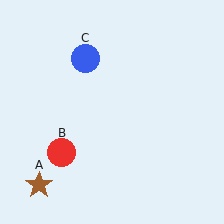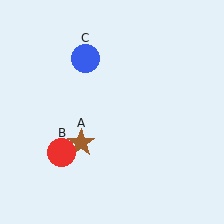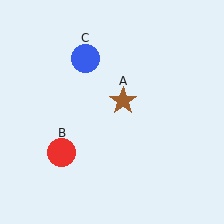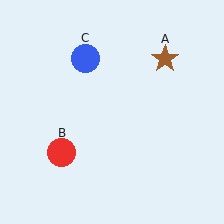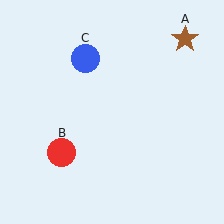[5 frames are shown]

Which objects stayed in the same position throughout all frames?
Red circle (object B) and blue circle (object C) remained stationary.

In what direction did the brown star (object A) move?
The brown star (object A) moved up and to the right.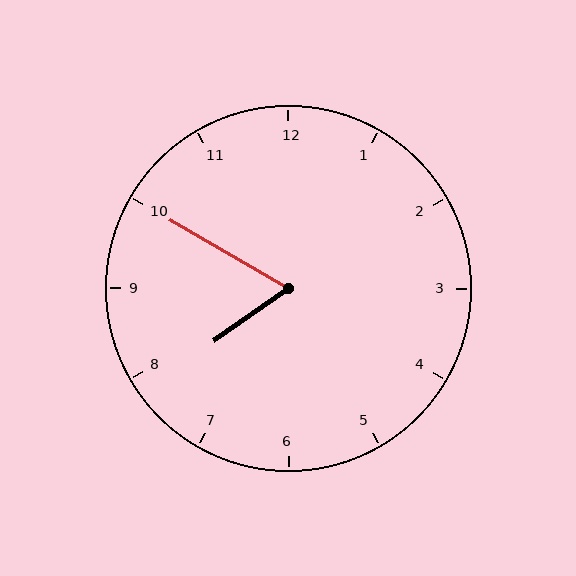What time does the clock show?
7:50.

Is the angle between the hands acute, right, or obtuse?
It is acute.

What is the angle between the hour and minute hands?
Approximately 65 degrees.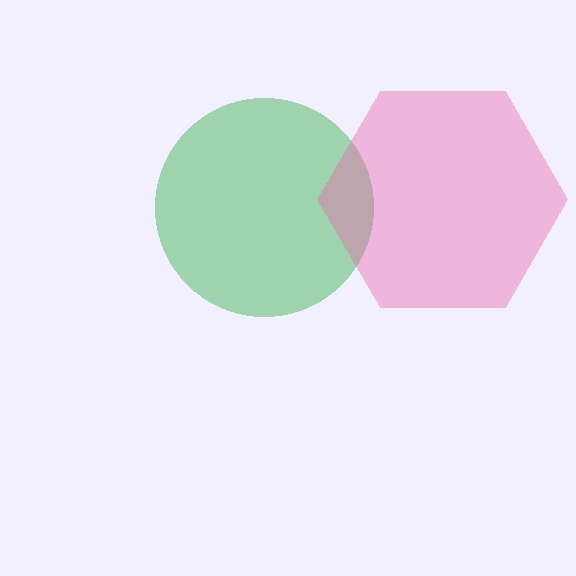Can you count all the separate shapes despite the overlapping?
Yes, there are 2 separate shapes.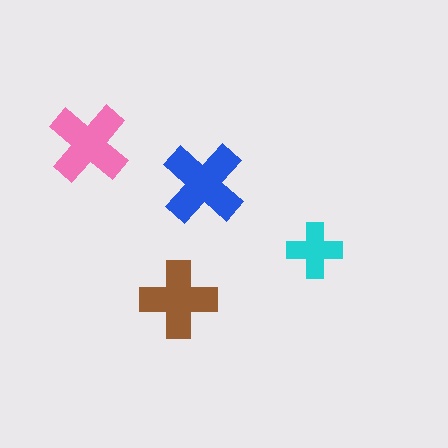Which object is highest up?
The pink cross is topmost.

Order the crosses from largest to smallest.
the blue one, the pink one, the brown one, the cyan one.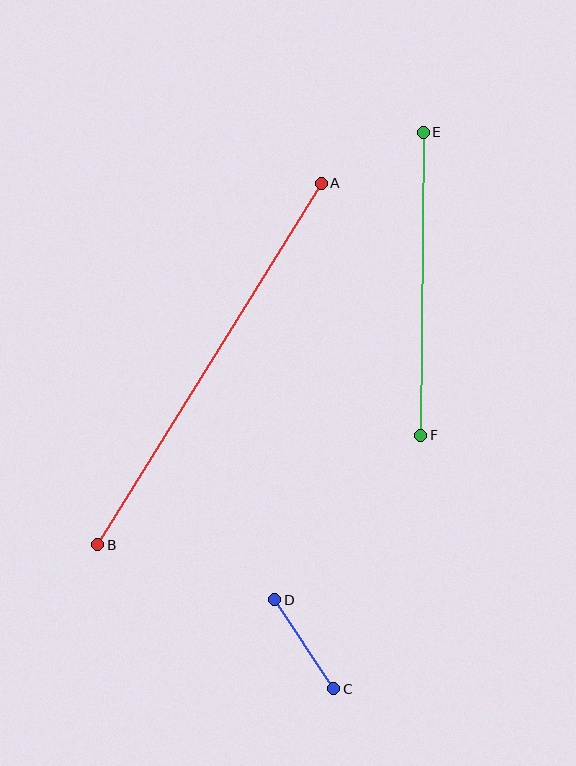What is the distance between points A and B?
The distance is approximately 425 pixels.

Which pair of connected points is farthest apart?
Points A and B are farthest apart.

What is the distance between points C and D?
The distance is approximately 107 pixels.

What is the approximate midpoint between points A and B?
The midpoint is at approximately (210, 364) pixels.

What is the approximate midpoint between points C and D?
The midpoint is at approximately (304, 644) pixels.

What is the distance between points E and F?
The distance is approximately 303 pixels.